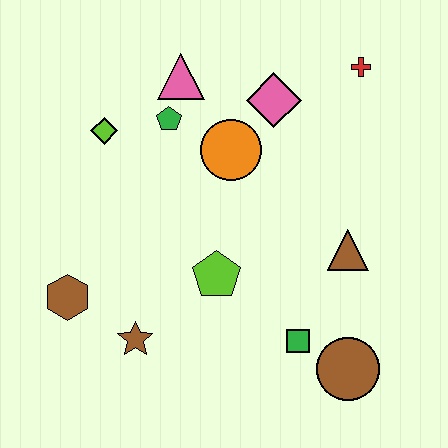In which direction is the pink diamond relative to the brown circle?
The pink diamond is above the brown circle.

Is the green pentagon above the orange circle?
Yes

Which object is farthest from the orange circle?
The brown circle is farthest from the orange circle.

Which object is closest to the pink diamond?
The orange circle is closest to the pink diamond.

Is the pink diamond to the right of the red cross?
No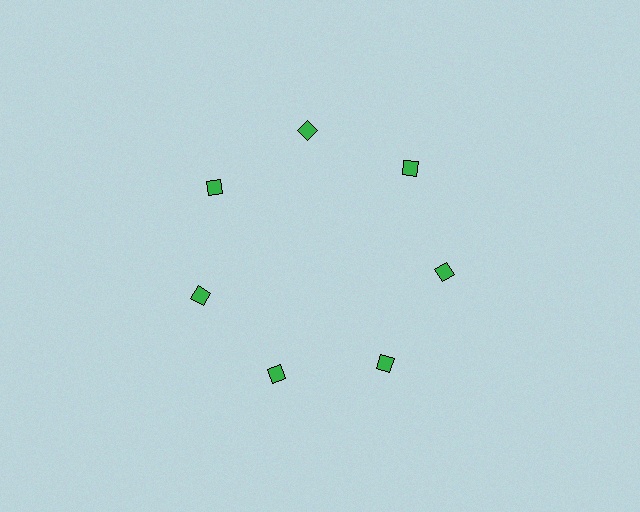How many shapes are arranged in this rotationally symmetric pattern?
There are 7 shapes, arranged in 7 groups of 1.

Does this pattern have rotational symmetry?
Yes, this pattern has 7-fold rotational symmetry. It looks the same after rotating 51 degrees around the center.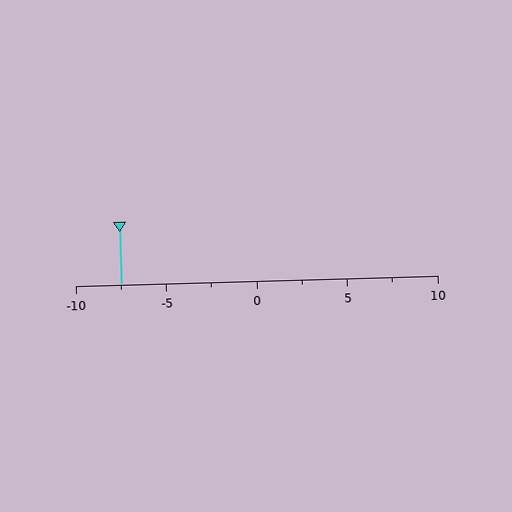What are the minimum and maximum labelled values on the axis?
The axis runs from -10 to 10.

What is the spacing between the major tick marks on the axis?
The major ticks are spaced 5 apart.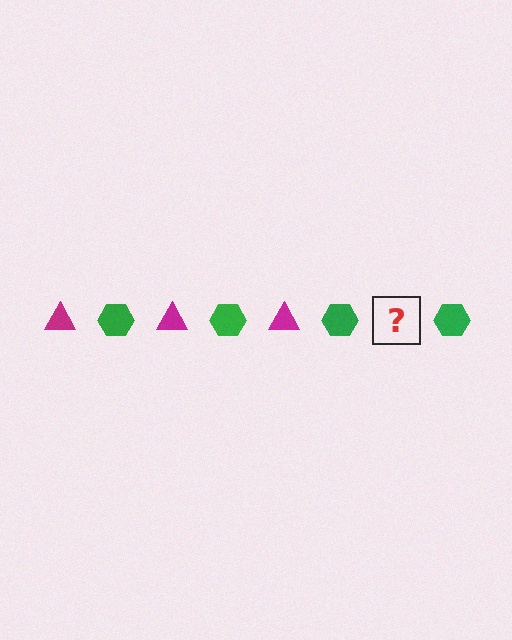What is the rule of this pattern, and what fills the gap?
The rule is that the pattern alternates between magenta triangle and green hexagon. The gap should be filled with a magenta triangle.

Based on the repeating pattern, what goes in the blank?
The blank should be a magenta triangle.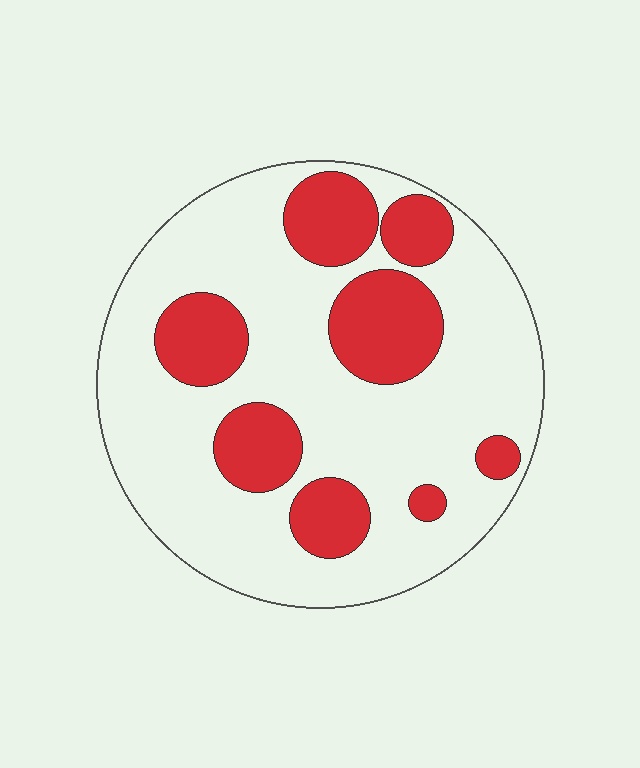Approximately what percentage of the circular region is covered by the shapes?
Approximately 30%.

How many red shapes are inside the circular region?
8.